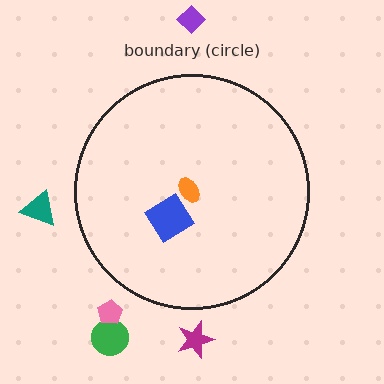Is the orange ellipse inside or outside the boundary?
Inside.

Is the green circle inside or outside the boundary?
Outside.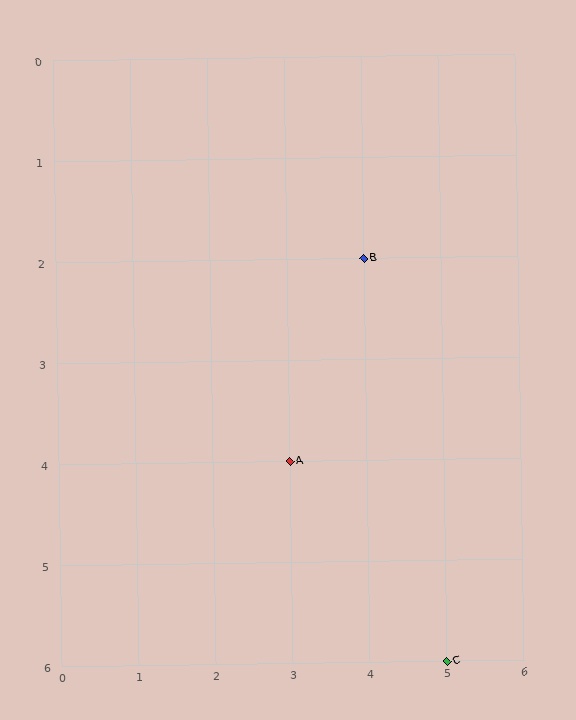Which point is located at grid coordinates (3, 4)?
Point A is at (3, 4).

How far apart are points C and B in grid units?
Points C and B are 1 column and 4 rows apart (about 4.1 grid units diagonally).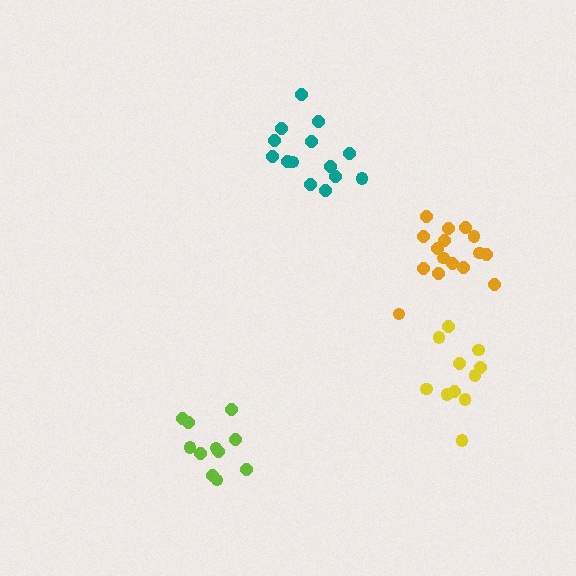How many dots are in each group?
Group 1: 14 dots, Group 2: 11 dots, Group 3: 16 dots, Group 4: 11 dots (52 total).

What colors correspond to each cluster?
The clusters are colored: teal, lime, orange, yellow.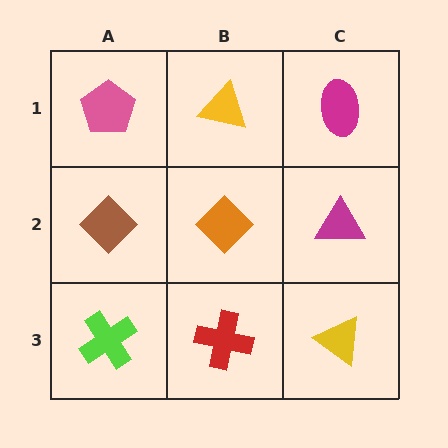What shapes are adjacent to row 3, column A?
A brown diamond (row 2, column A), a red cross (row 3, column B).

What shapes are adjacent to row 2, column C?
A magenta ellipse (row 1, column C), a yellow triangle (row 3, column C), an orange diamond (row 2, column B).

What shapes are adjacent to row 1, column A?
A brown diamond (row 2, column A), a yellow triangle (row 1, column B).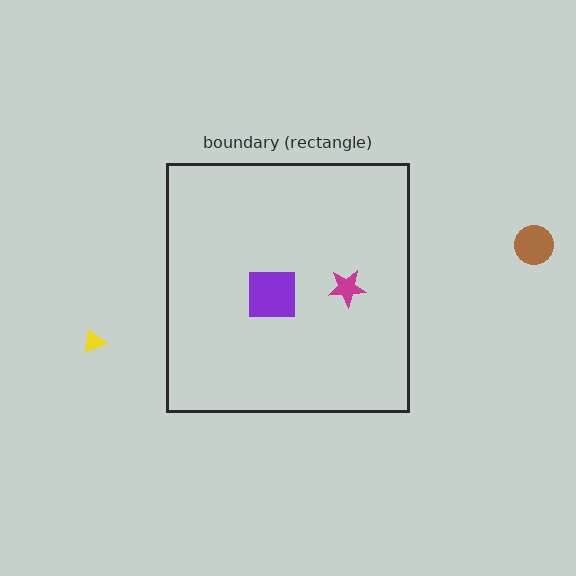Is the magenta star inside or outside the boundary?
Inside.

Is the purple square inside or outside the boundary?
Inside.